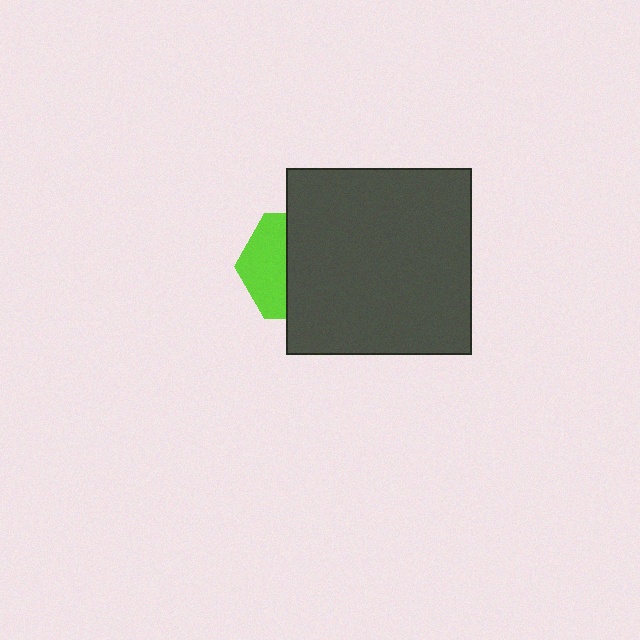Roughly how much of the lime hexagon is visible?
A small part of it is visible (roughly 40%).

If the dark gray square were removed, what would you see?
You would see the complete lime hexagon.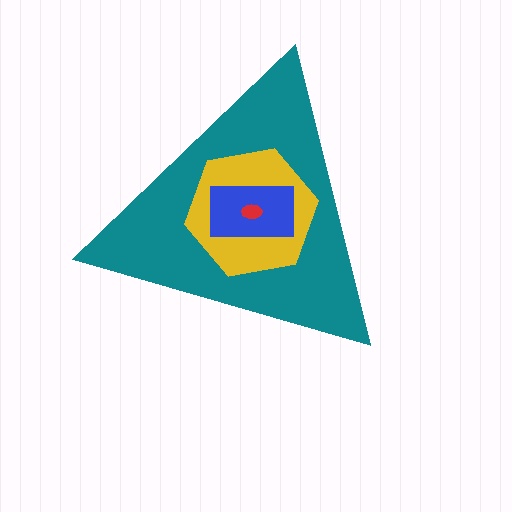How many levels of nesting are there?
4.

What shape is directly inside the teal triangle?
The yellow hexagon.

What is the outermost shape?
The teal triangle.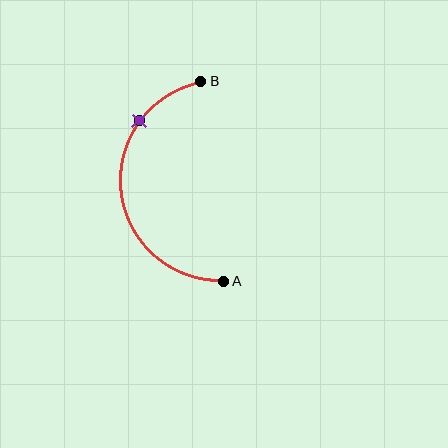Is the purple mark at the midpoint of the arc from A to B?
No. The purple mark lies on the arc but is closer to endpoint B. The arc midpoint would be at the point on the curve equidistant along the arc from both A and B.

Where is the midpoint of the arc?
The arc midpoint is the point on the curve farthest from the straight line joining A and B. It sits to the left of that line.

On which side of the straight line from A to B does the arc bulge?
The arc bulges to the left of the straight line connecting A and B.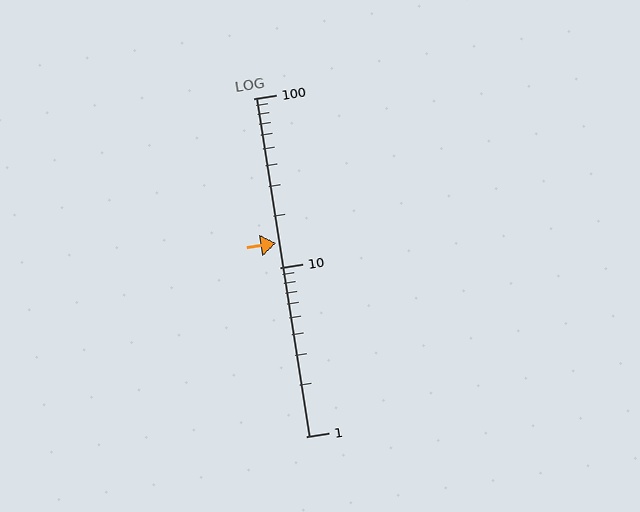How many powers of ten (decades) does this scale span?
The scale spans 2 decades, from 1 to 100.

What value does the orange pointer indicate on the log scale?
The pointer indicates approximately 14.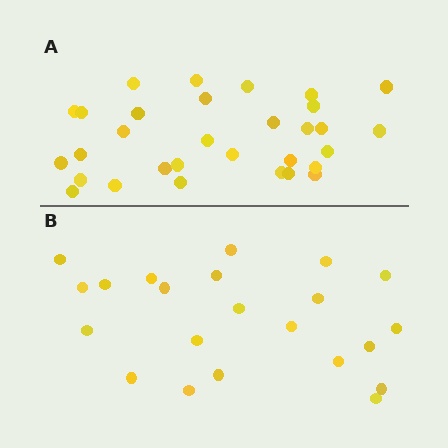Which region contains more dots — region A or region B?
Region A (the top region) has more dots.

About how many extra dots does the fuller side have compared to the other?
Region A has roughly 8 or so more dots than region B.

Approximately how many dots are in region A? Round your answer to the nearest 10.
About 30 dots. (The exact count is 31, which rounds to 30.)